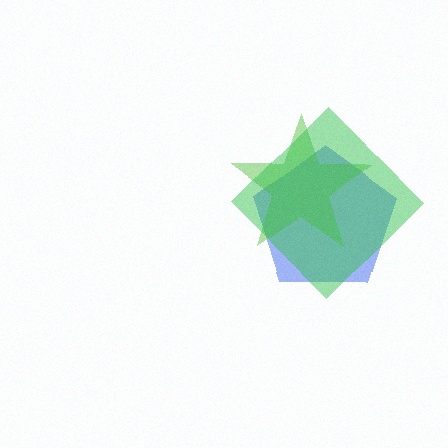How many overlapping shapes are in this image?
There are 3 overlapping shapes in the image.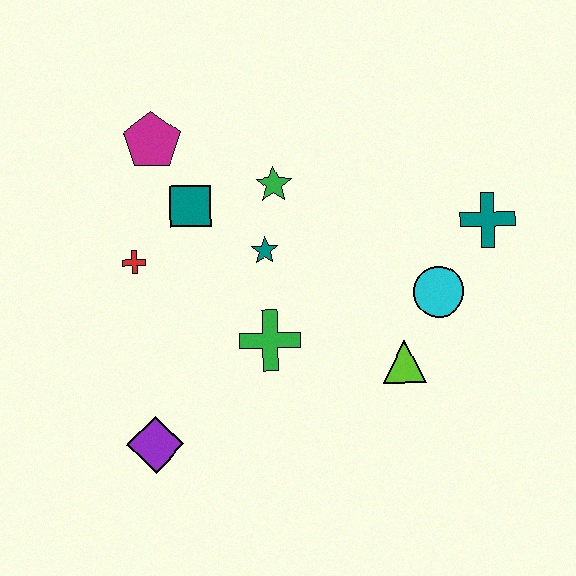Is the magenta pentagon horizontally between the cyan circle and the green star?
No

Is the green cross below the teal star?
Yes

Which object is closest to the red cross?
The teal square is closest to the red cross.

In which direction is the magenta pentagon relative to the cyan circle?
The magenta pentagon is to the left of the cyan circle.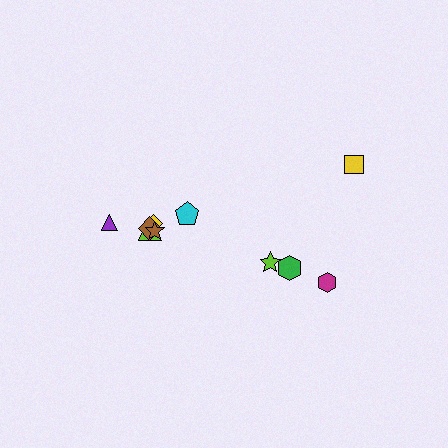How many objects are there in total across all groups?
There are 10 objects.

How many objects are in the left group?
There are 6 objects.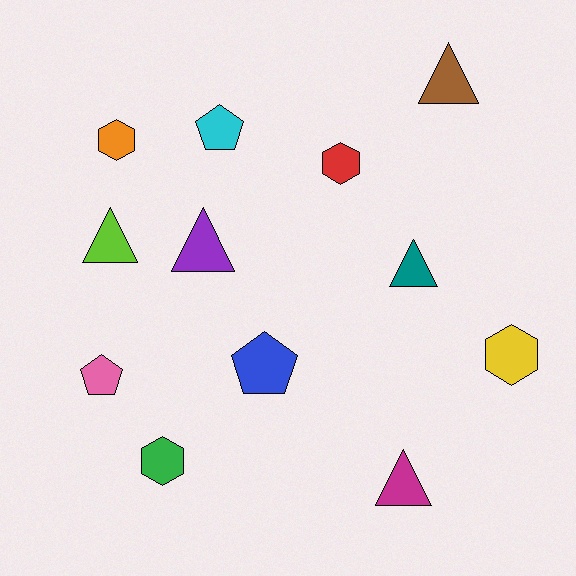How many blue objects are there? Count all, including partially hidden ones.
There is 1 blue object.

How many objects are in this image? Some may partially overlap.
There are 12 objects.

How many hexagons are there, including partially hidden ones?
There are 4 hexagons.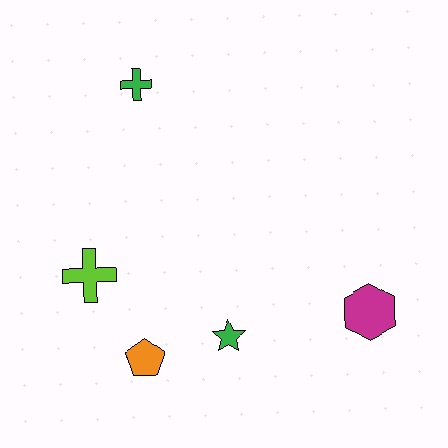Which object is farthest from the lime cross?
The magenta hexagon is farthest from the lime cross.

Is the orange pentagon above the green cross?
No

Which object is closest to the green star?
The orange pentagon is closest to the green star.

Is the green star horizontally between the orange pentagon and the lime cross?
No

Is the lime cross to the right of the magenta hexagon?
No